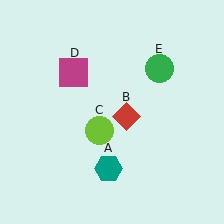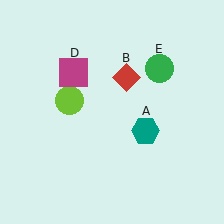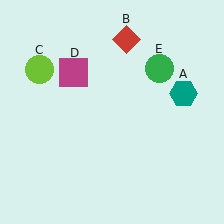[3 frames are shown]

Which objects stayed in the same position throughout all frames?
Magenta square (object D) and green circle (object E) remained stationary.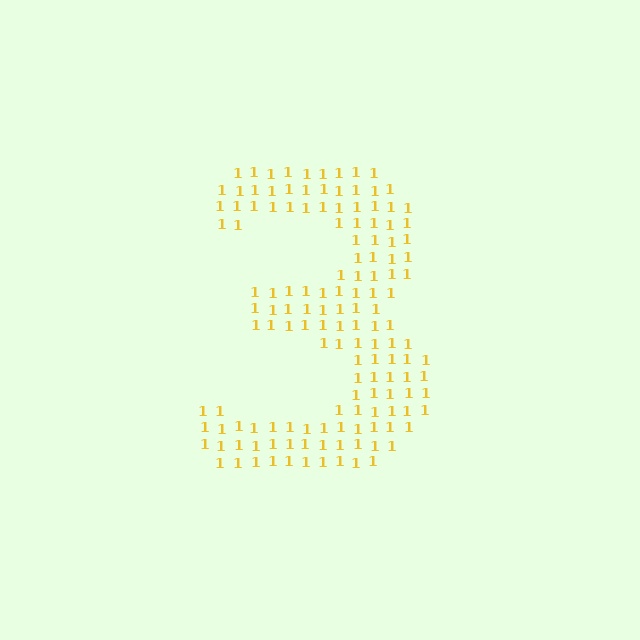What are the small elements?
The small elements are digit 1's.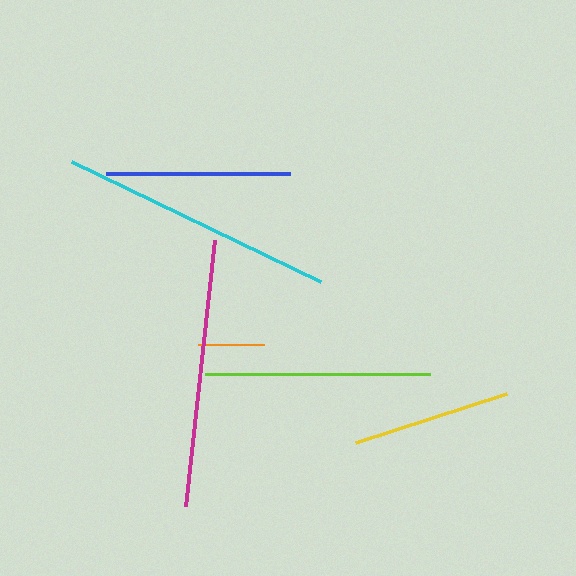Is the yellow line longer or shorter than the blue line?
The blue line is longer than the yellow line.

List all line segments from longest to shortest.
From longest to shortest: cyan, magenta, lime, blue, yellow, orange.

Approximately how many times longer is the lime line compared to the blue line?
The lime line is approximately 1.2 times the length of the blue line.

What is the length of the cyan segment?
The cyan segment is approximately 276 pixels long.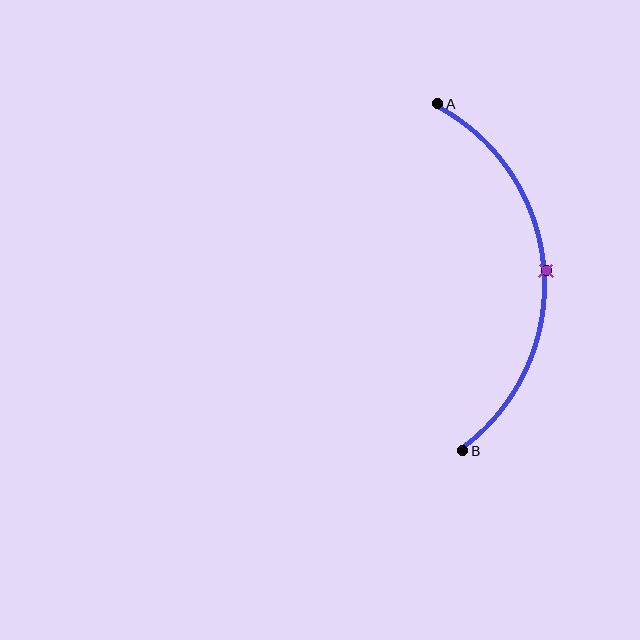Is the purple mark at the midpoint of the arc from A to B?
Yes. The purple mark lies on the arc at equal arc-length from both A and B — it is the arc midpoint.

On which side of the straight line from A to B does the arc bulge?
The arc bulges to the right of the straight line connecting A and B.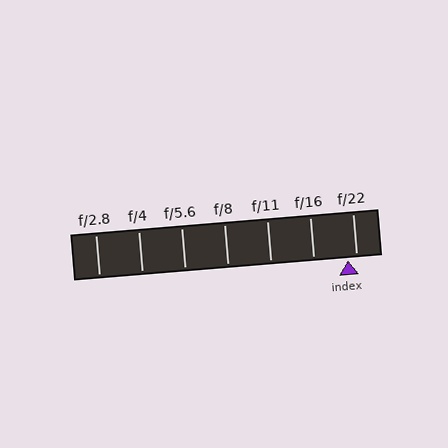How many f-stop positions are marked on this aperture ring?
There are 7 f-stop positions marked.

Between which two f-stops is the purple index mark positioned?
The index mark is between f/16 and f/22.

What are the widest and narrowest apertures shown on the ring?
The widest aperture shown is f/2.8 and the narrowest is f/22.